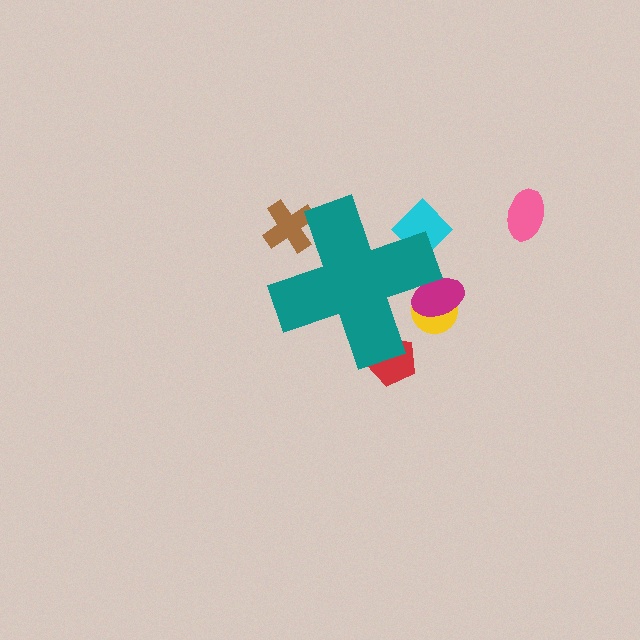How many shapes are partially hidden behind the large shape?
5 shapes are partially hidden.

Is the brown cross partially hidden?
Yes, the brown cross is partially hidden behind the teal cross.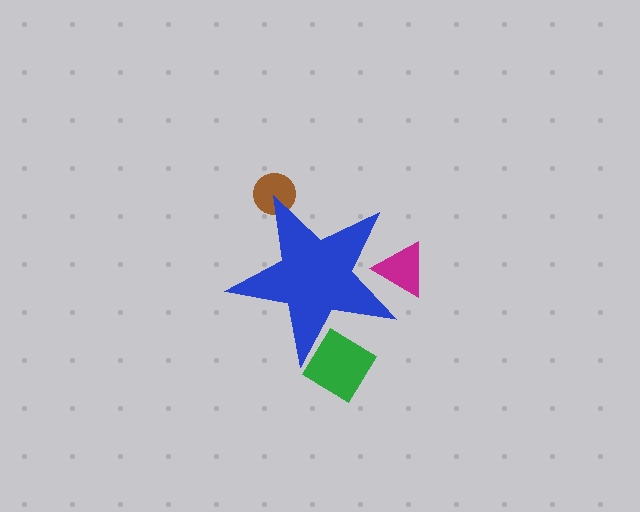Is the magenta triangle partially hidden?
Yes, the magenta triangle is partially hidden behind the blue star.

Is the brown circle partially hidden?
Yes, the brown circle is partially hidden behind the blue star.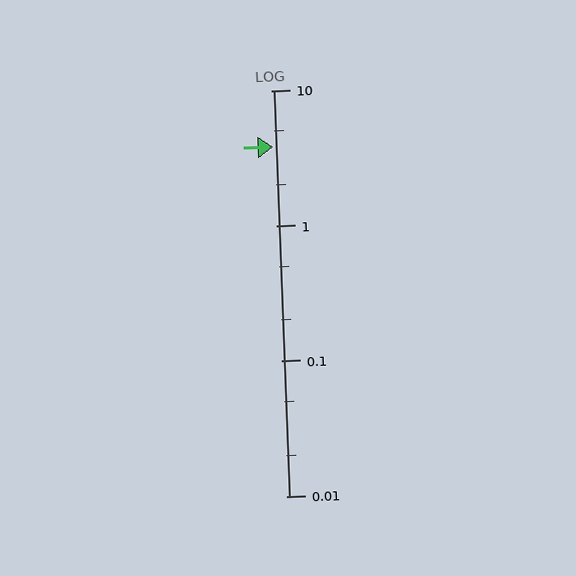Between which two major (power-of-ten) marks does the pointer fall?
The pointer is between 1 and 10.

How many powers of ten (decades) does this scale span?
The scale spans 3 decades, from 0.01 to 10.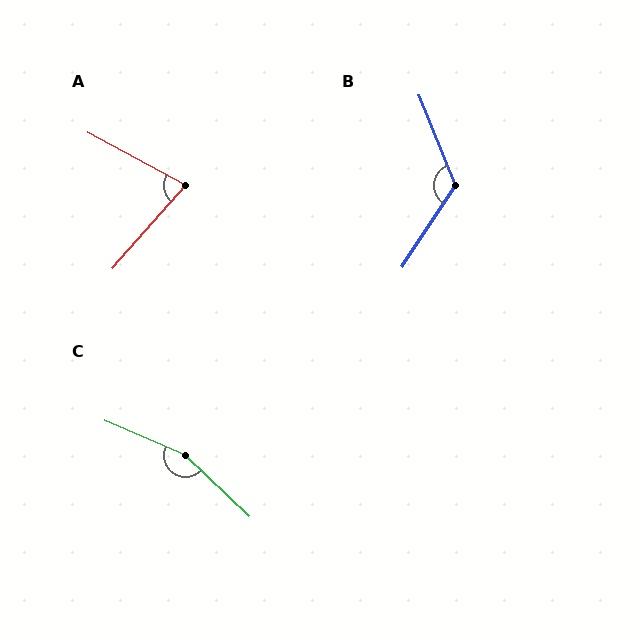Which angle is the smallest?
A, at approximately 77 degrees.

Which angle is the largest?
C, at approximately 159 degrees.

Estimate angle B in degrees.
Approximately 125 degrees.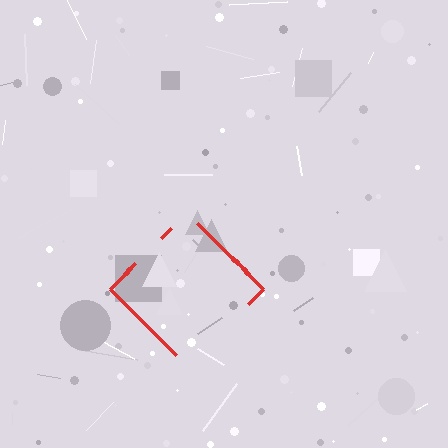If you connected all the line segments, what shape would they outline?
They would outline a diamond.